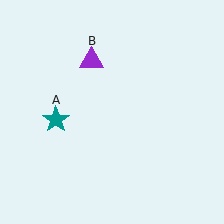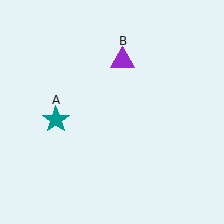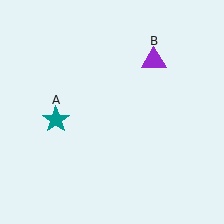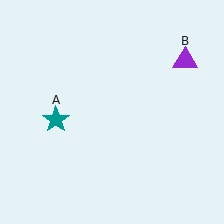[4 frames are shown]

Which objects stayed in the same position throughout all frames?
Teal star (object A) remained stationary.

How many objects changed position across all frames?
1 object changed position: purple triangle (object B).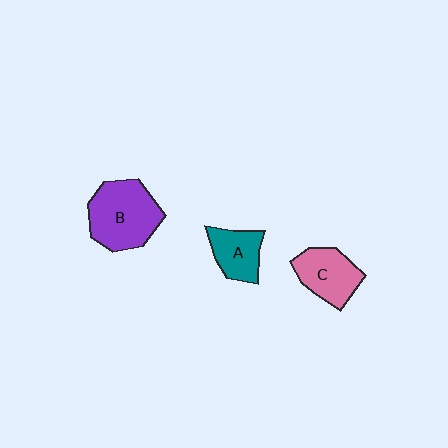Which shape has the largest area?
Shape B (purple).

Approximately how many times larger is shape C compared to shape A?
Approximately 1.2 times.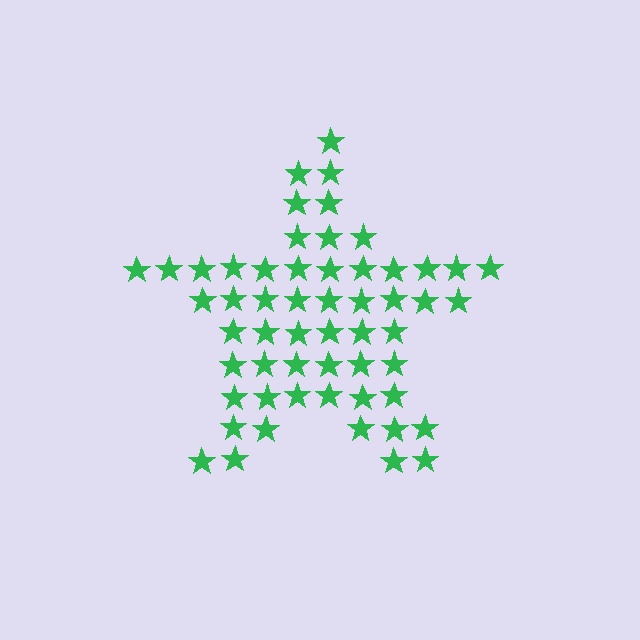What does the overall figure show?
The overall figure shows a star.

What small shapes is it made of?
It is made of small stars.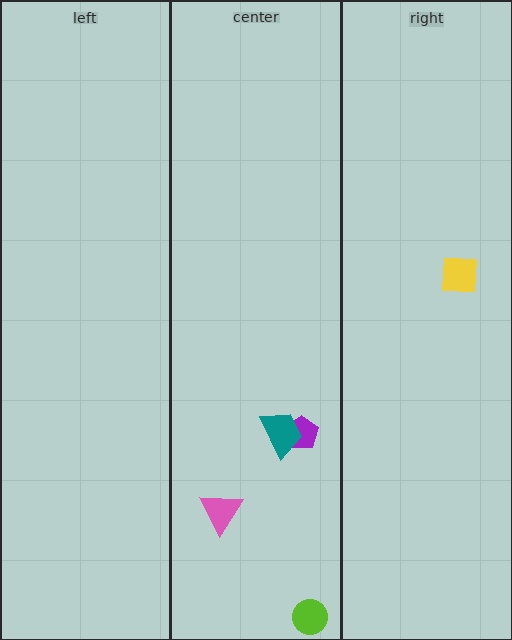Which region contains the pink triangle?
The center region.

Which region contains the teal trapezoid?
The center region.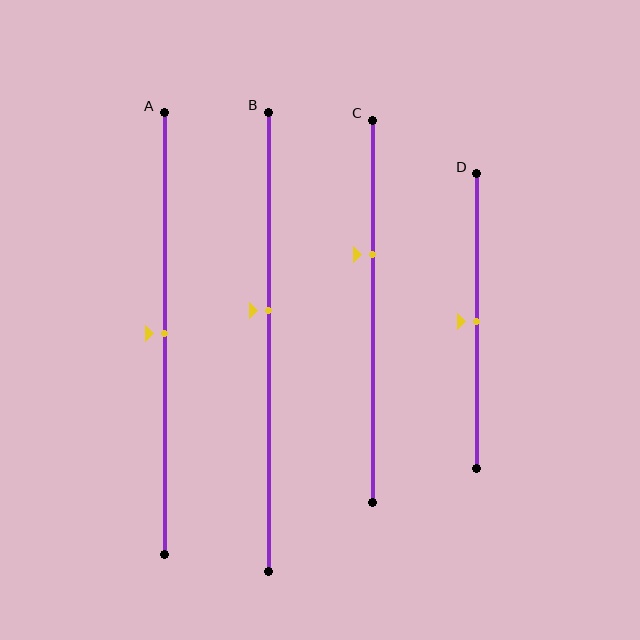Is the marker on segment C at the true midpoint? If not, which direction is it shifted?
No, the marker on segment C is shifted upward by about 15% of the segment length.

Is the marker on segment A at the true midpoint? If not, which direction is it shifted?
Yes, the marker on segment A is at the true midpoint.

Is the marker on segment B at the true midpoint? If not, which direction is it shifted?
No, the marker on segment B is shifted upward by about 7% of the segment length.